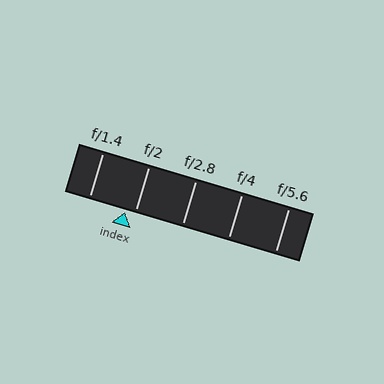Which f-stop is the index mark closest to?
The index mark is closest to f/2.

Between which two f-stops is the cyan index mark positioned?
The index mark is between f/1.4 and f/2.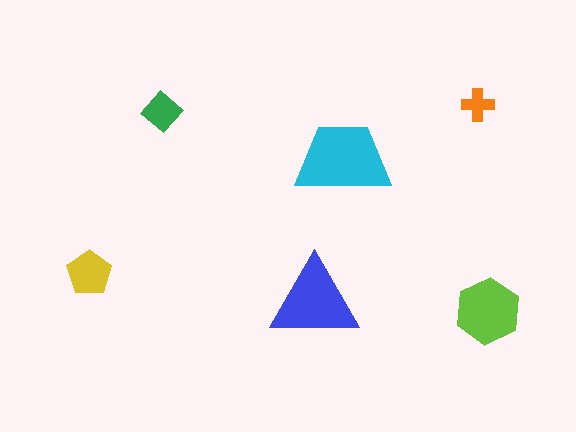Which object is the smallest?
The orange cross.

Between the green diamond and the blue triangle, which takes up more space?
The blue triangle.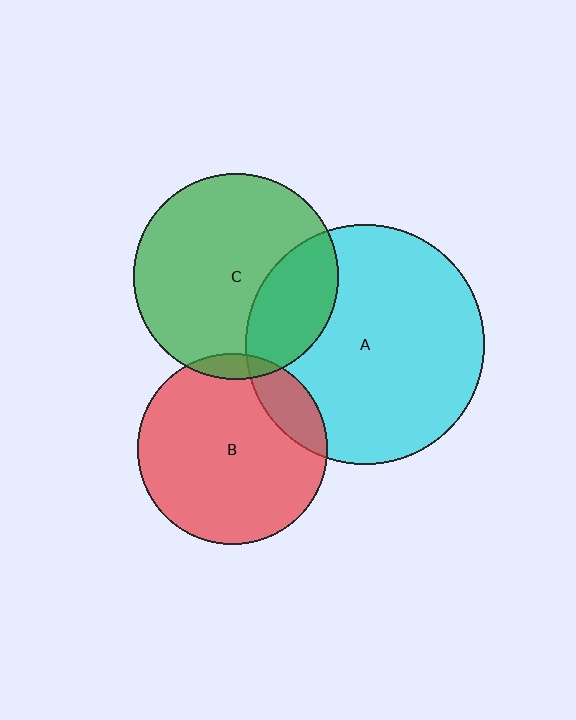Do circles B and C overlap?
Yes.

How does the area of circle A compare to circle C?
Approximately 1.4 times.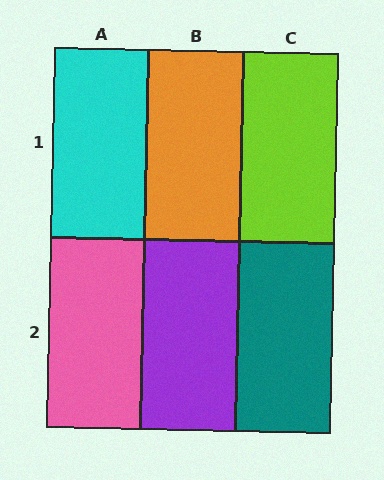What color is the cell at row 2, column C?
Teal.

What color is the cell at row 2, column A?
Pink.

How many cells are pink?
1 cell is pink.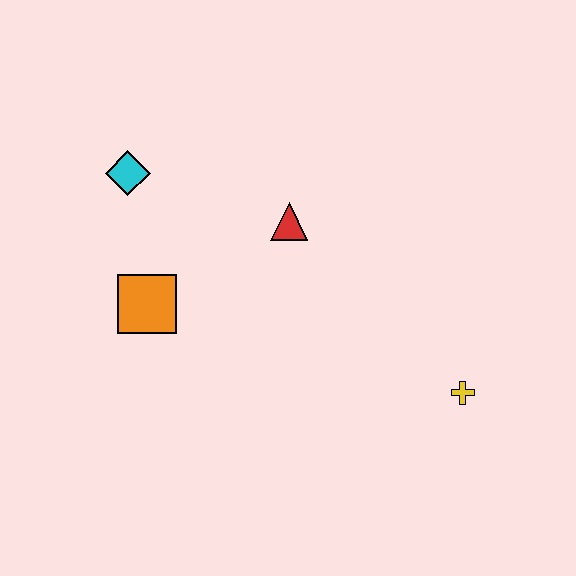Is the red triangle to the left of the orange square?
No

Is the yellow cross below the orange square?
Yes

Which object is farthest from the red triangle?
The yellow cross is farthest from the red triangle.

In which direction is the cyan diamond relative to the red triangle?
The cyan diamond is to the left of the red triangle.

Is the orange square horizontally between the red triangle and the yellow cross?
No